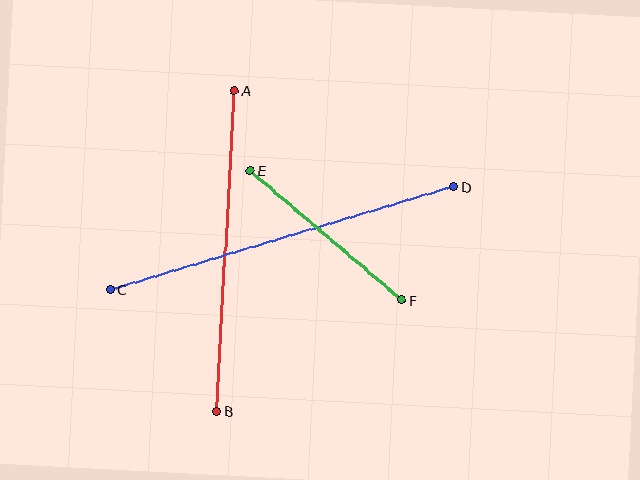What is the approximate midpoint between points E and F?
The midpoint is at approximately (326, 235) pixels.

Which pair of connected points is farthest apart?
Points C and D are farthest apart.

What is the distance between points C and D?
The distance is approximately 358 pixels.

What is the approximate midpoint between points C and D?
The midpoint is at approximately (282, 238) pixels.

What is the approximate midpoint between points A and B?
The midpoint is at approximately (226, 251) pixels.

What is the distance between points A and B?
The distance is approximately 321 pixels.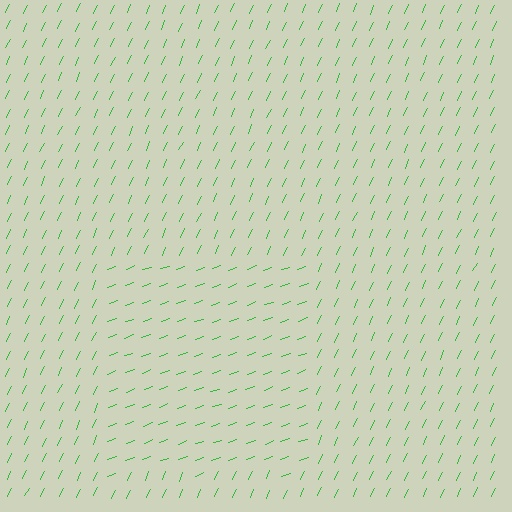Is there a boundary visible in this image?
Yes, there is a texture boundary formed by a change in line orientation.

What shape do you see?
I see a rectangle.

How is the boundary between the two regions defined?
The boundary is defined purely by a change in line orientation (approximately 45 degrees difference). All lines are the same color and thickness.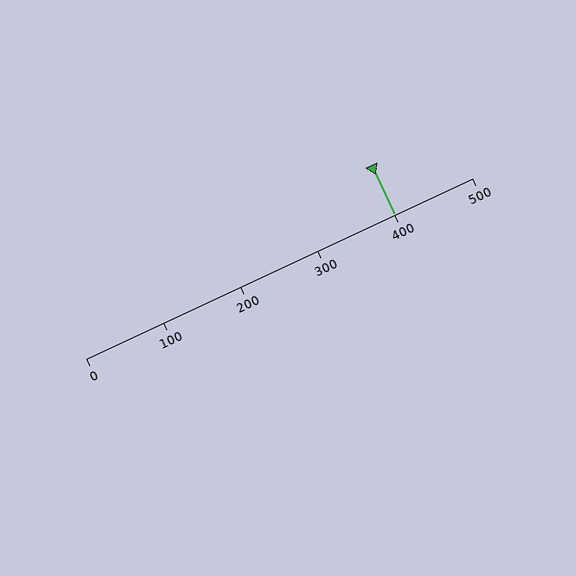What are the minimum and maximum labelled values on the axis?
The axis runs from 0 to 500.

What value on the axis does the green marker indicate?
The marker indicates approximately 400.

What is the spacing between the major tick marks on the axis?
The major ticks are spaced 100 apart.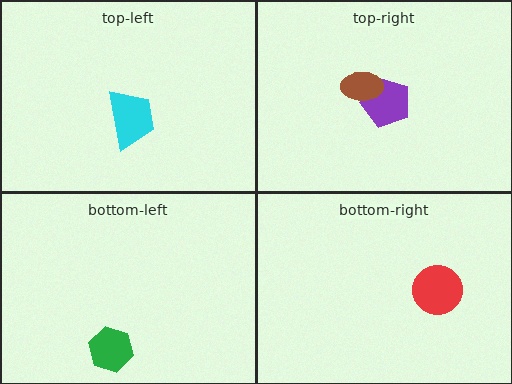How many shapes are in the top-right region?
2.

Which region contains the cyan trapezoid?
The top-left region.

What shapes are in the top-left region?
The cyan trapezoid.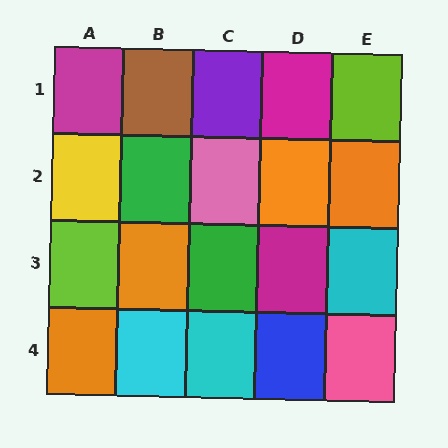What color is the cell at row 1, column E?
Lime.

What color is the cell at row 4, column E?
Pink.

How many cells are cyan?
3 cells are cyan.